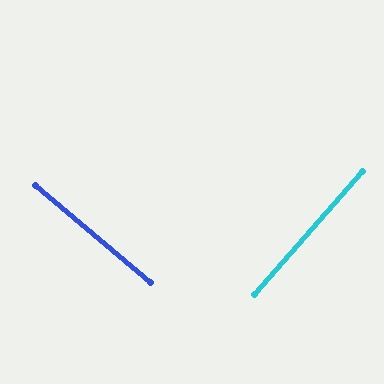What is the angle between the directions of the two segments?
Approximately 89 degrees.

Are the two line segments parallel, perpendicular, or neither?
Perpendicular — they meet at approximately 89°.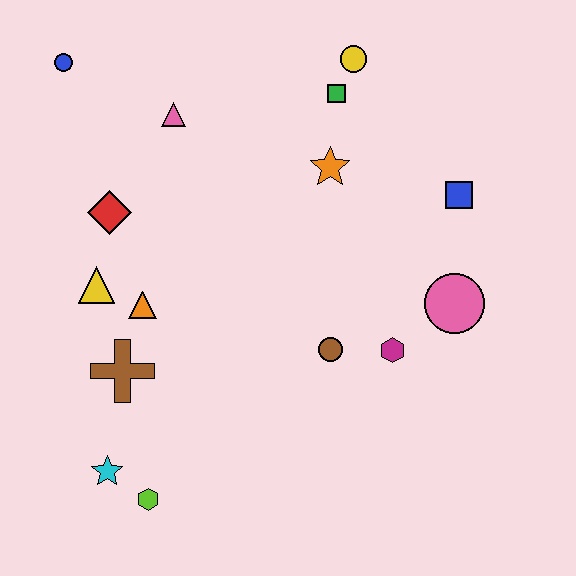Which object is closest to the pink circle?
The magenta hexagon is closest to the pink circle.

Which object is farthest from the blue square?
The cyan star is farthest from the blue square.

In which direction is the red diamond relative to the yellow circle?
The red diamond is to the left of the yellow circle.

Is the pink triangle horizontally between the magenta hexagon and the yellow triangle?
Yes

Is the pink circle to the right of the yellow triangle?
Yes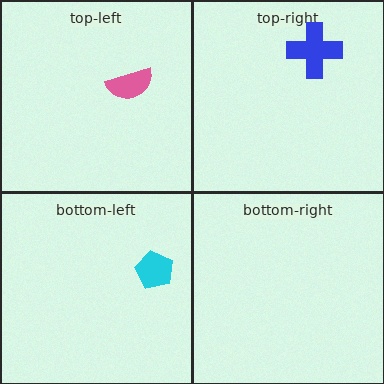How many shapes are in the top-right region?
1.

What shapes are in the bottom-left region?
The cyan pentagon.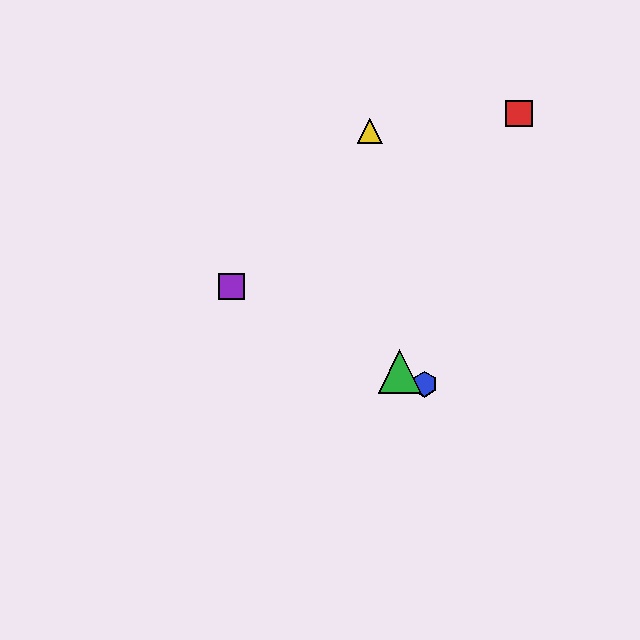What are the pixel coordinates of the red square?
The red square is at (519, 113).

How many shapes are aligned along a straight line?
3 shapes (the blue hexagon, the green triangle, the purple square) are aligned along a straight line.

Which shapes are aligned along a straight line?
The blue hexagon, the green triangle, the purple square are aligned along a straight line.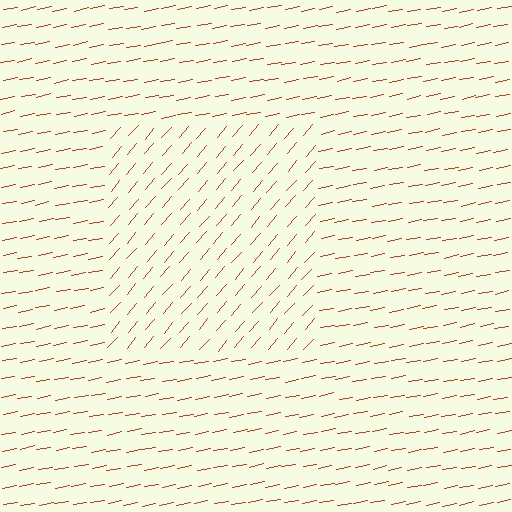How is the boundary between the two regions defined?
The boundary is defined purely by a change in line orientation (approximately 39 degrees difference). All lines are the same color and thickness.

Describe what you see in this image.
The image is filled with small red line segments. A rectangle region in the image has lines oriented differently from the surrounding lines, creating a visible texture boundary.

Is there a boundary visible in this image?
Yes, there is a texture boundary formed by a change in line orientation.